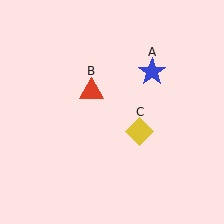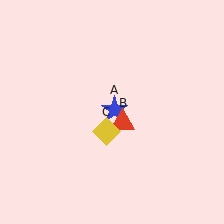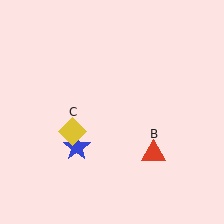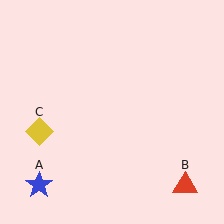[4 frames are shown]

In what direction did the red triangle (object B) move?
The red triangle (object B) moved down and to the right.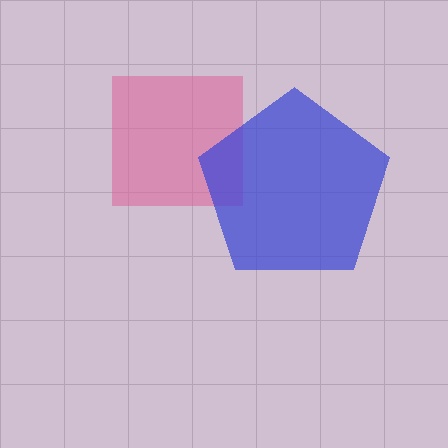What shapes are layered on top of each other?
The layered shapes are: a pink square, a blue pentagon.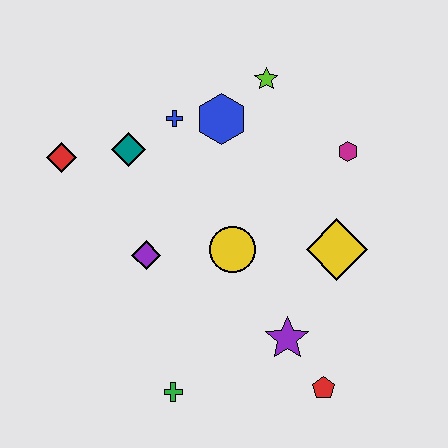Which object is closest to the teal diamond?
The blue cross is closest to the teal diamond.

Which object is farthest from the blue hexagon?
The red pentagon is farthest from the blue hexagon.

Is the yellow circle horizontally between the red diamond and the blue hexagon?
No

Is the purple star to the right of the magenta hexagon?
No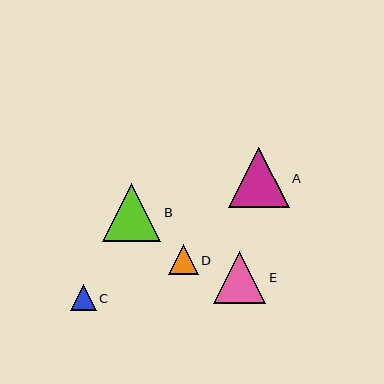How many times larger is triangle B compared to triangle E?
Triangle B is approximately 1.1 times the size of triangle E.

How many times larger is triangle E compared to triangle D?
Triangle E is approximately 1.7 times the size of triangle D.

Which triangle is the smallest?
Triangle C is the smallest with a size of approximately 26 pixels.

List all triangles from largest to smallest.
From largest to smallest: A, B, E, D, C.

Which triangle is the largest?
Triangle A is the largest with a size of approximately 61 pixels.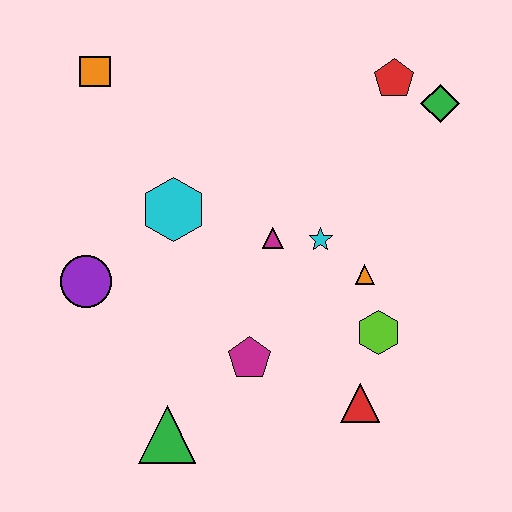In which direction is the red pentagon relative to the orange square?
The red pentagon is to the right of the orange square.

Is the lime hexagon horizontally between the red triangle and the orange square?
No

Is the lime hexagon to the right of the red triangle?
Yes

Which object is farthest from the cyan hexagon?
The green diamond is farthest from the cyan hexagon.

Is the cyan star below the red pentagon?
Yes